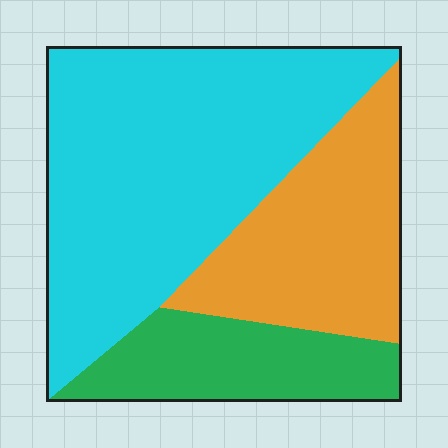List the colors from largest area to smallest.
From largest to smallest: cyan, orange, green.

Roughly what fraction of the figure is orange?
Orange takes up between a sixth and a third of the figure.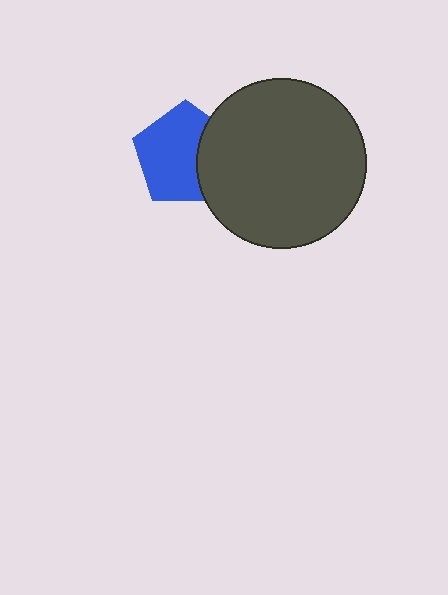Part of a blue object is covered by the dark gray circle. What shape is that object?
It is a pentagon.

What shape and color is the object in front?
The object in front is a dark gray circle.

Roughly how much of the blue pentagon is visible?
Most of it is visible (roughly 68%).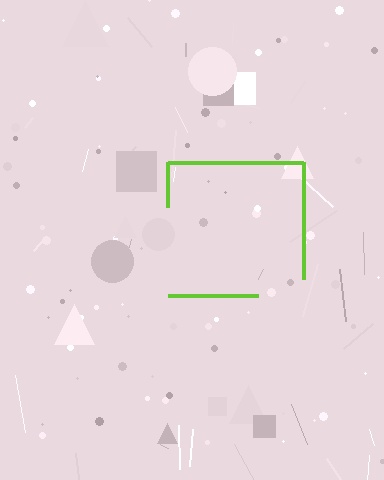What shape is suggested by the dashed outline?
The dashed outline suggests a square.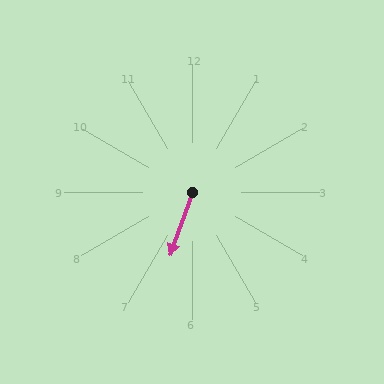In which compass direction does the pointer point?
South.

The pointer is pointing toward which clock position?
Roughly 7 o'clock.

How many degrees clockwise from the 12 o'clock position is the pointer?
Approximately 199 degrees.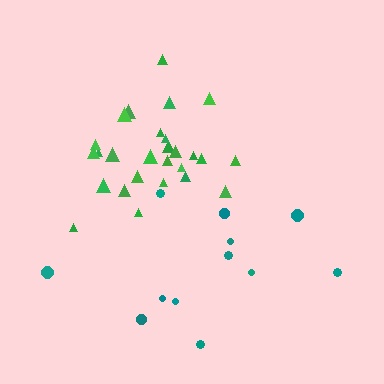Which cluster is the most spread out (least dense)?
Teal.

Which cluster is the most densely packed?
Green.